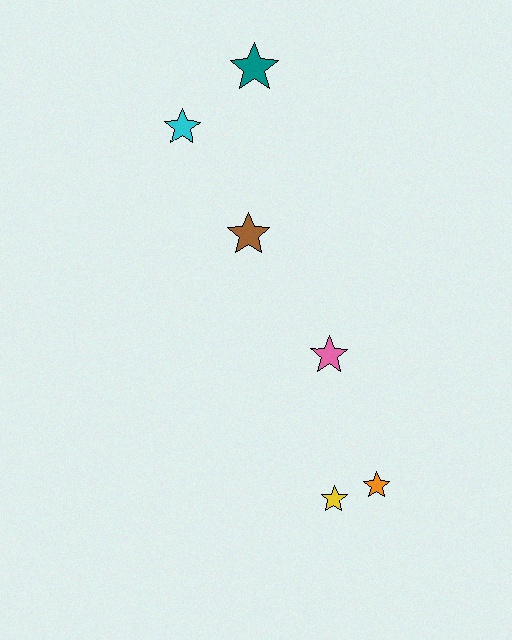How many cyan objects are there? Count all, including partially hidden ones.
There is 1 cyan object.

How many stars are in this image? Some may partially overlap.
There are 6 stars.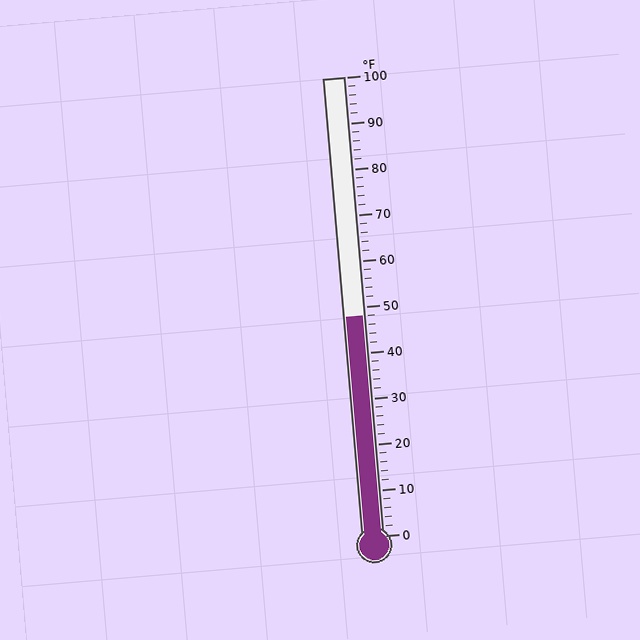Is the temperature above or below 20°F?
The temperature is above 20°F.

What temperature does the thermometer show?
The thermometer shows approximately 48°F.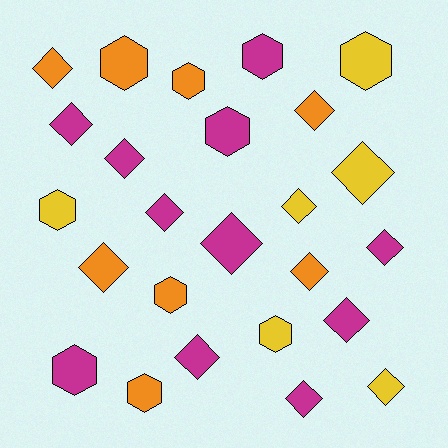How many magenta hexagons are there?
There are 3 magenta hexagons.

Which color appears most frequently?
Magenta, with 11 objects.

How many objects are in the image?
There are 25 objects.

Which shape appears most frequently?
Diamond, with 15 objects.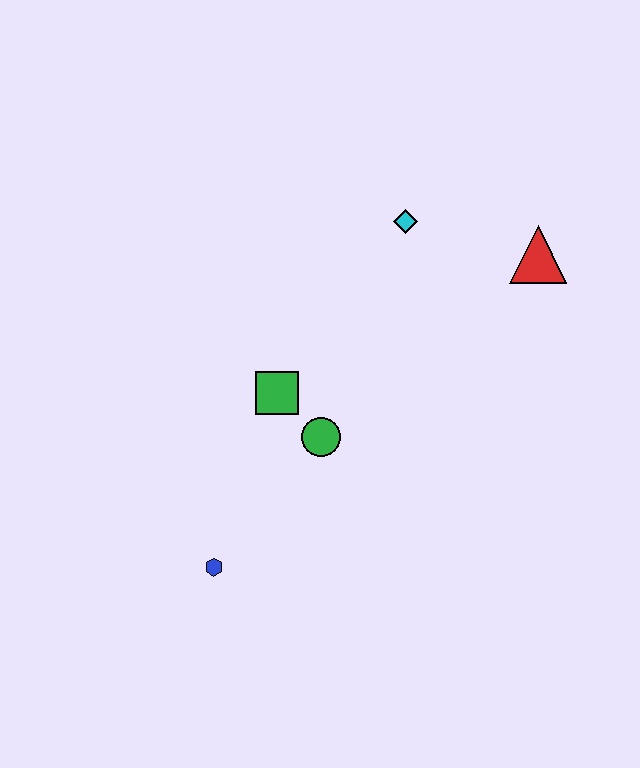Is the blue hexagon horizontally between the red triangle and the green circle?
No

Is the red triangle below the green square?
No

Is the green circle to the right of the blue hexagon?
Yes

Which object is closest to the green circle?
The green square is closest to the green circle.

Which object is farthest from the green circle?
The red triangle is farthest from the green circle.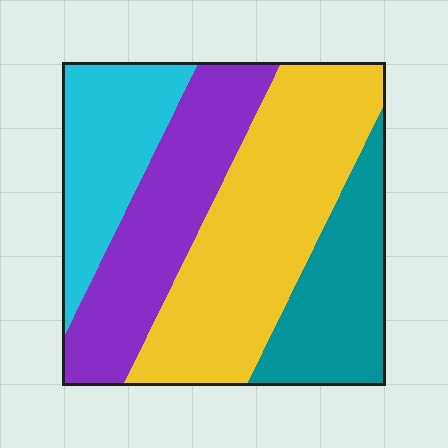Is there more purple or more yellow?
Yellow.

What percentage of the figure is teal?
Teal covers roughly 20% of the figure.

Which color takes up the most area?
Yellow, at roughly 40%.